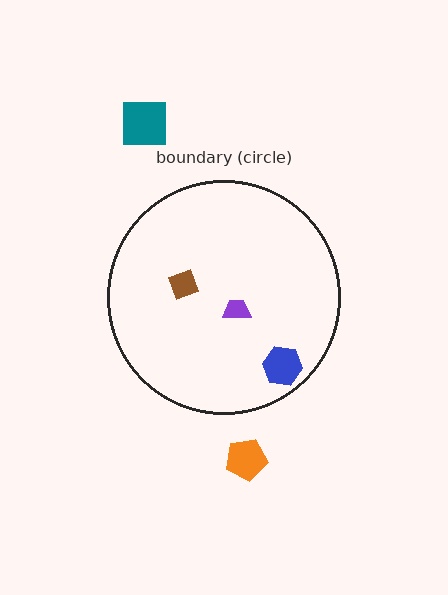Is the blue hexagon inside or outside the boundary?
Inside.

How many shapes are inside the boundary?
3 inside, 2 outside.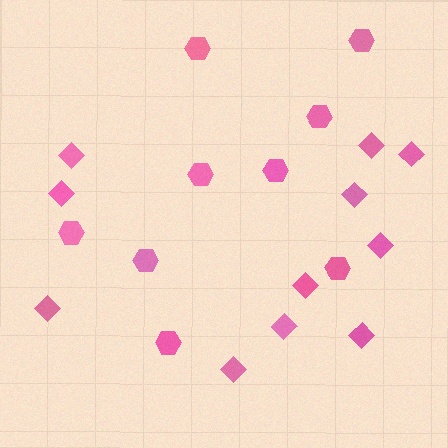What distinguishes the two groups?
There are 2 groups: one group of hexagons (9) and one group of diamonds (11).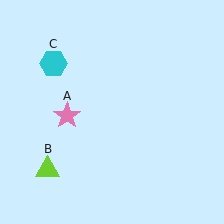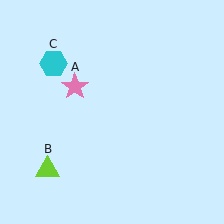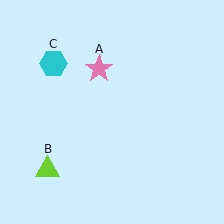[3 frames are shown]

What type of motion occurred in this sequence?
The pink star (object A) rotated clockwise around the center of the scene.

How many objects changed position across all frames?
1 object changed position: pink star (object A).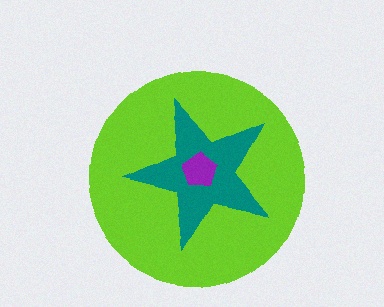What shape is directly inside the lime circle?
The teal star.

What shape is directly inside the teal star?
The purple pentagon.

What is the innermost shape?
The purple pentagon.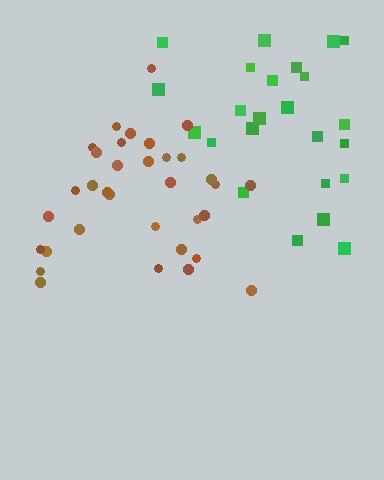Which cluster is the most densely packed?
Brown.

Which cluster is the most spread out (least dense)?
Green.